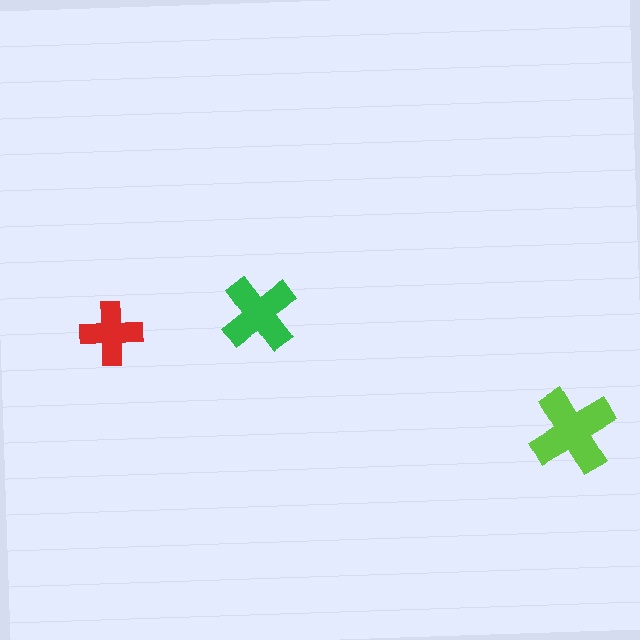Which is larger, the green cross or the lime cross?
The lime one.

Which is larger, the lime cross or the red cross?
The lime one.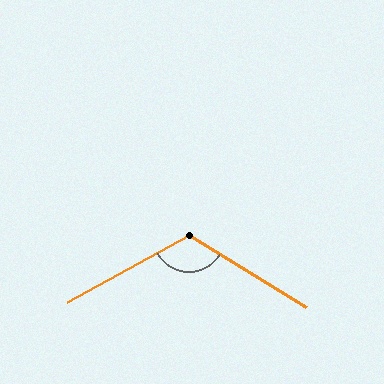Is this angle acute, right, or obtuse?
It is obtuse.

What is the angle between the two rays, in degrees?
Approximately 120 degrees.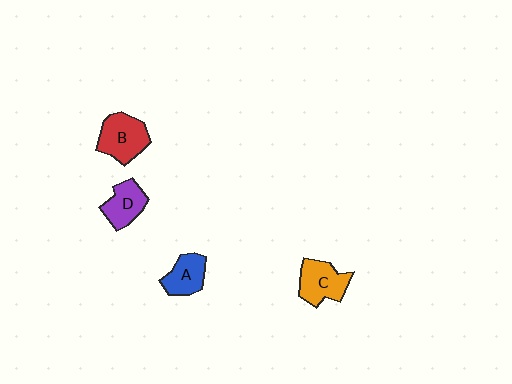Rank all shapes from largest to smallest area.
From largest to smallest: B (red), C (orange), D (purple), A (blue).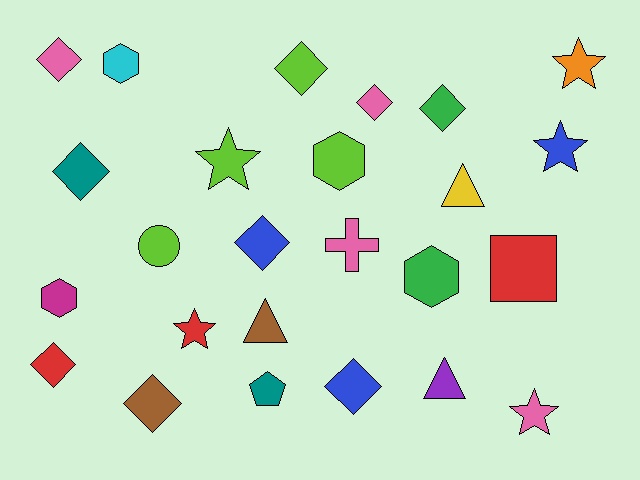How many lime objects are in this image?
There are 4 lime objects.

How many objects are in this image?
There are 25 objects.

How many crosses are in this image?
There is 1 cross.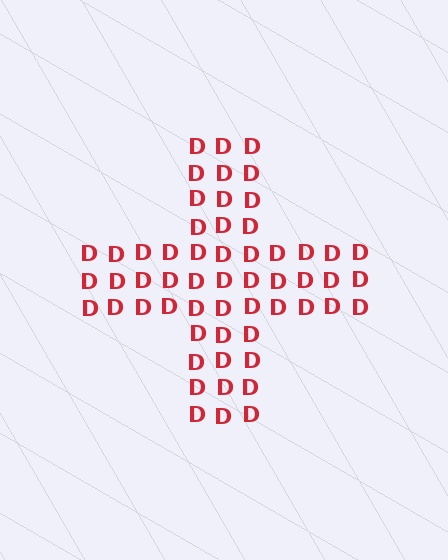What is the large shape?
The large shape is a cross.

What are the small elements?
The small elements are letter D's.